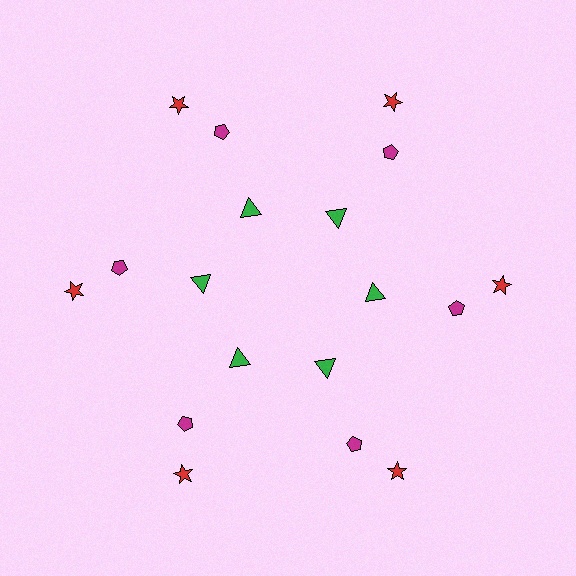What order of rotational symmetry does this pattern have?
This pattern has 6-fold rotational symmetry.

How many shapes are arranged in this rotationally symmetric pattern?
There are 18 shapes, arranged in 6 groups of 3.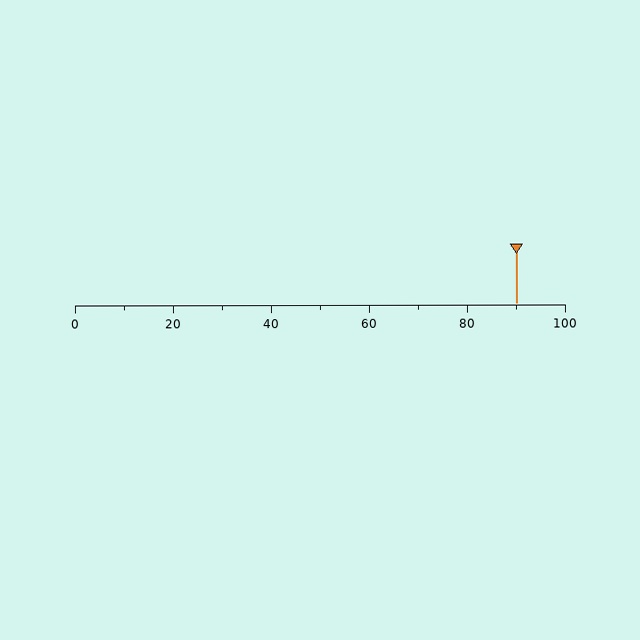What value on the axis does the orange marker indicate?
The marker indicates approximately 90.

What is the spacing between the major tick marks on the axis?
The major ticks are spaced 20 apart.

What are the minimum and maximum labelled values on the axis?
The axis runs from 0 to 100.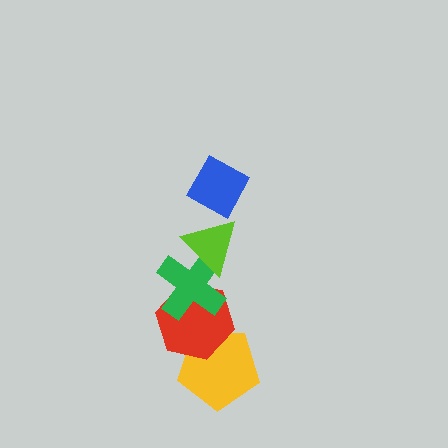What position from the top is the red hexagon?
The red hexagon is 4th from the top.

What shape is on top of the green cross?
The lime triangle is on top of the green cross.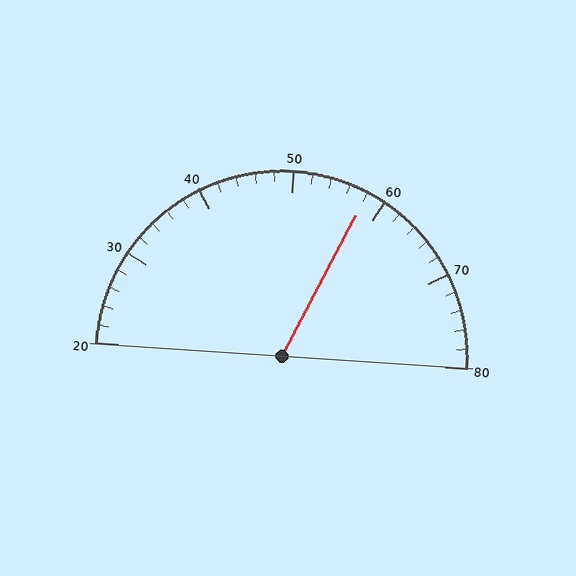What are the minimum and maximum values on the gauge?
The gauge ranges from 20 to 80.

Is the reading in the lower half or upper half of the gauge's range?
The reading is in the upper half of the range (20 to 80).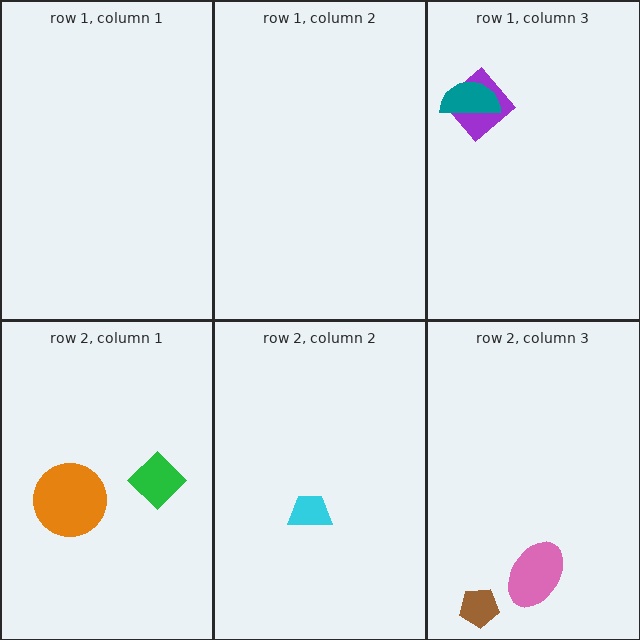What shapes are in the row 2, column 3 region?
The brown pentagon, the pink ellipse.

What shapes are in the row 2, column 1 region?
The green diamond, the orange circle.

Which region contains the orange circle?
The row 2, column 1 region.